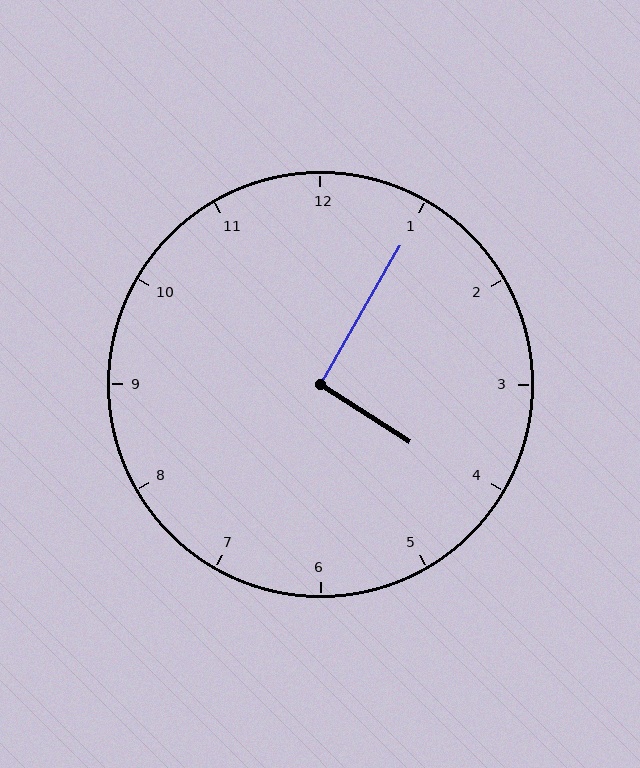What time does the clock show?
4:05.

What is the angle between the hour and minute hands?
Approximately 92 degrees.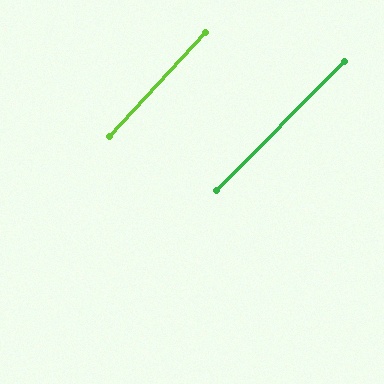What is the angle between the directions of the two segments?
Approximately 2 degrees.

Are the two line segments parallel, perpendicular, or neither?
Parallel — their directions differ by only 2.0°.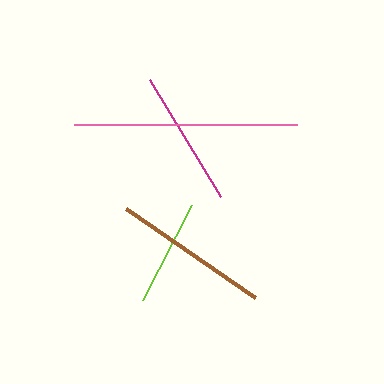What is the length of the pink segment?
The pink segment is approximately 223 pixels long.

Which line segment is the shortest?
The lime line is the shortest at approximately 107 pixels.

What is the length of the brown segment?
The brown segment is approximately 157 pixels long.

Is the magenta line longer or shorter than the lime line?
The magenta line is longer than the lime line.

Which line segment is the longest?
The pink line is the longest at approximately 223 pixels.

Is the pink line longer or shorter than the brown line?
The pink line is longer than the brown line.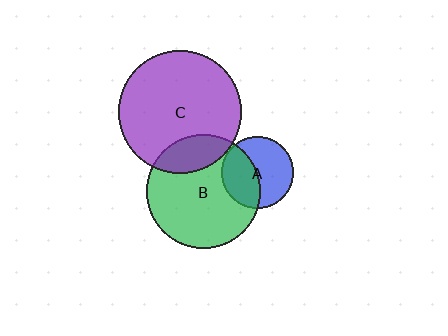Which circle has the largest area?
Circle C (purple).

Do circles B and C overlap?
Yes.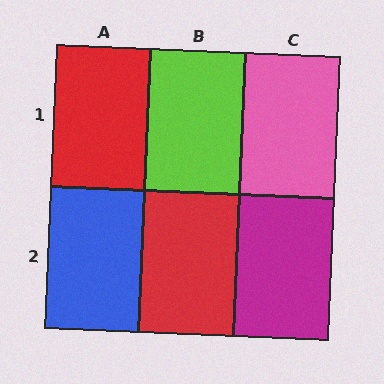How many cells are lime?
1 cell is lime.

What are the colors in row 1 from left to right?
Red, lime, pink.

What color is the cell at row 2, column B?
Red.